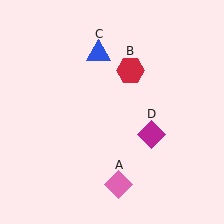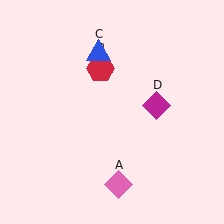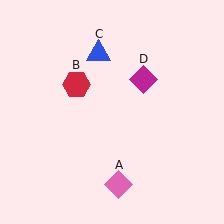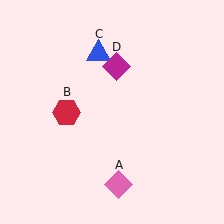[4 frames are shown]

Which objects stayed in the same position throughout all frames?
Pink diamond (object A) and blue triangle (object C) remained stationary.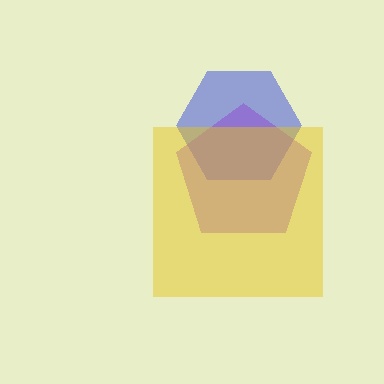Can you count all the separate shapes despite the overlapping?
Yes, there are 3 separate shapes.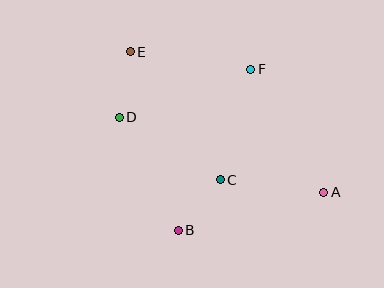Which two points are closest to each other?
Points D and E are closest to each other.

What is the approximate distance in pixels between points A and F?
The distance between A and F is approximately 143 pixels.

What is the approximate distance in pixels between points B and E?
The distance between B and E is approximately 185 pixels.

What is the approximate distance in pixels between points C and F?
The distance between C and F is approximately 115 pixels.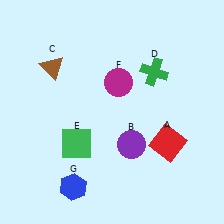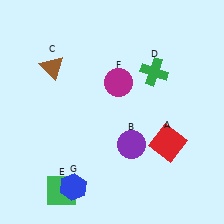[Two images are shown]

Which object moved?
The green square (E) moved down.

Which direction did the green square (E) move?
The green square (E) moved down.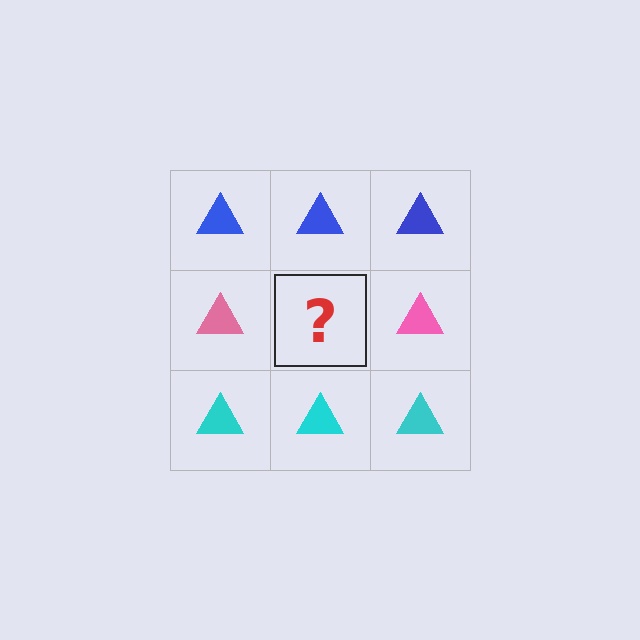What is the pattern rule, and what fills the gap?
The rule is that each row has a consistent color. The gap should be filled with a pink triangle.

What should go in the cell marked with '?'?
The missing cell should contain a pink triangle.